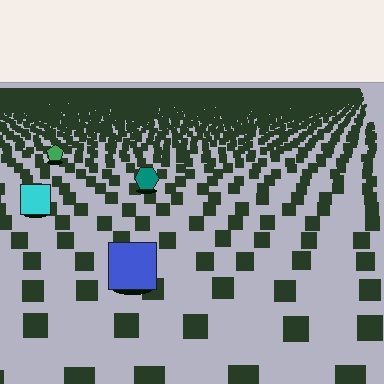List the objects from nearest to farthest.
From nearest to farthest: the blue square, the cyan square, the teal hexagon, the green pentagon.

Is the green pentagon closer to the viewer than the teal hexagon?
No. The teal hexagon is closer — you can tell from the texture gradient: the ground texture is coarser near it.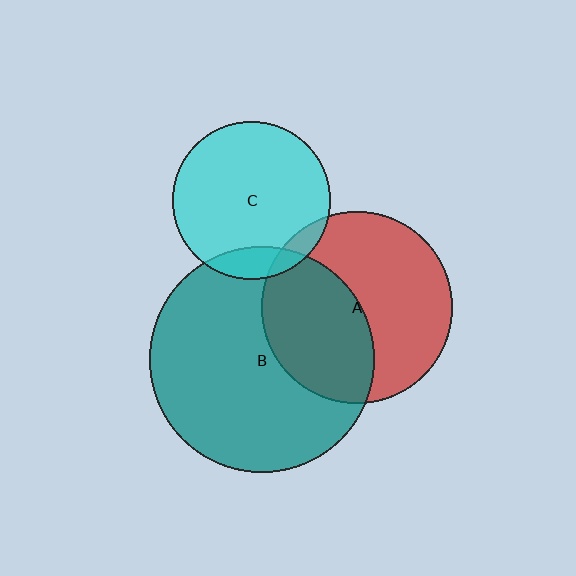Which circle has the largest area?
Circle B (teal).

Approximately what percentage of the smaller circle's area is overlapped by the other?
Approximately 45%.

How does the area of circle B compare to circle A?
Approximately 1.4 times.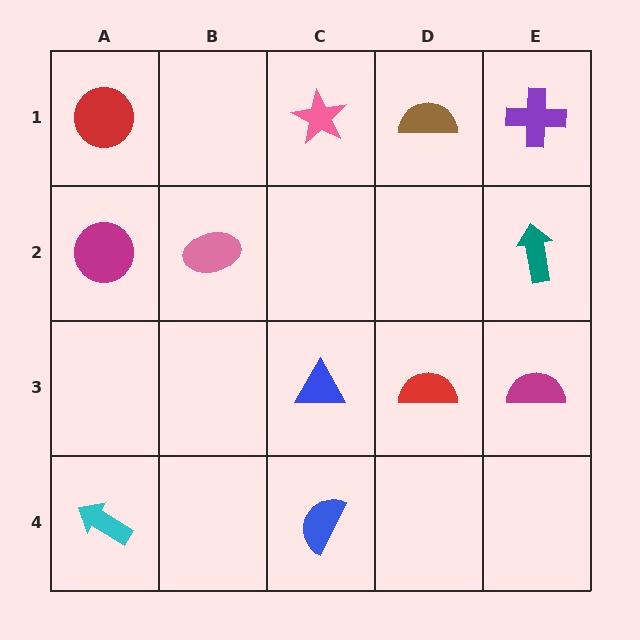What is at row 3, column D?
A red semicircle.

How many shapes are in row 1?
4 shapes.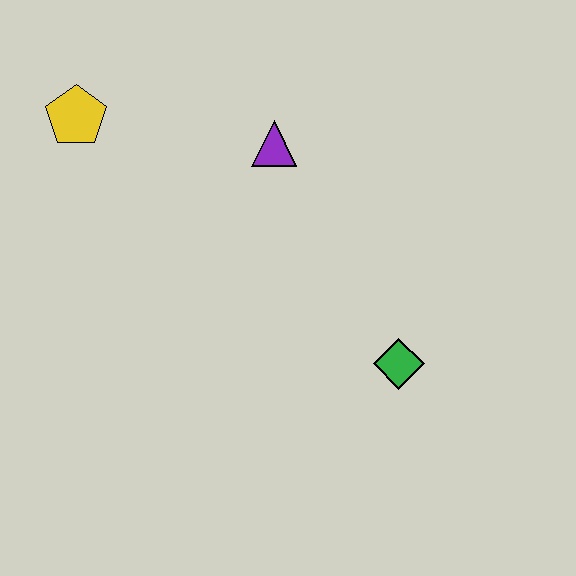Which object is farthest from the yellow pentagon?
The green diamond is farthest from the yellow pentagon.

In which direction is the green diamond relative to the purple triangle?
The green diamond is below the purple triangle.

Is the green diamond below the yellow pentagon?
Yes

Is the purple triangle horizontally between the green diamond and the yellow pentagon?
Yes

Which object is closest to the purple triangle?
The yellow pentagon is closest to the purple triangle.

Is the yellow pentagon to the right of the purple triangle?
No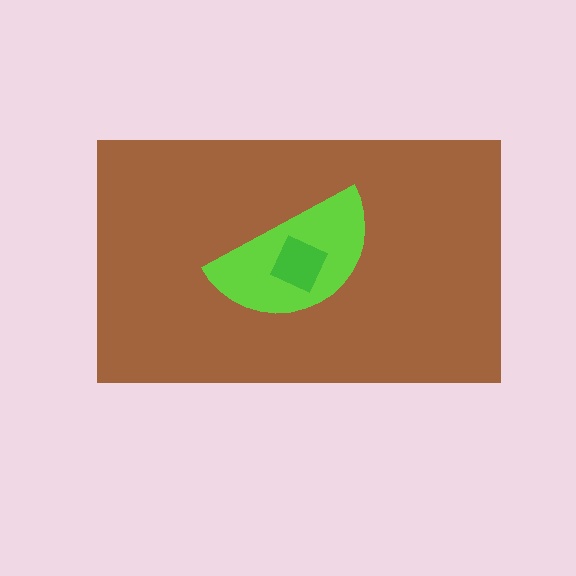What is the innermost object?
The green square.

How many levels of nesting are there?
3.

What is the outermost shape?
The brown rectangle.